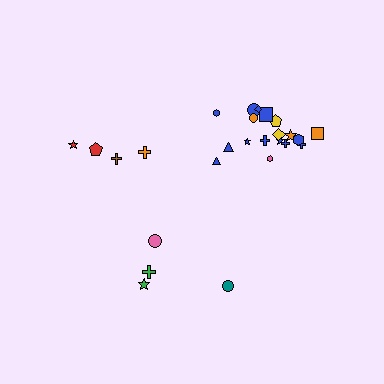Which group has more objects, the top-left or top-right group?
The top-right group.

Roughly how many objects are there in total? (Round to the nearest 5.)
Roughly 25 objects in total.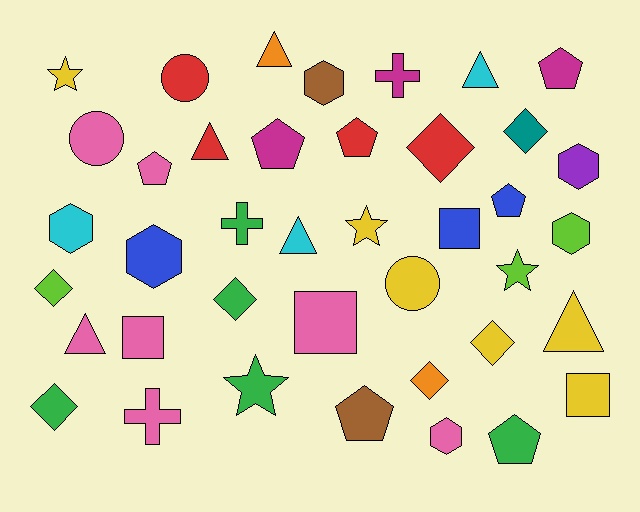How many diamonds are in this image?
There are 7 diamonds.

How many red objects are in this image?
There are 4 red objects.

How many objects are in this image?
There are 40 objects.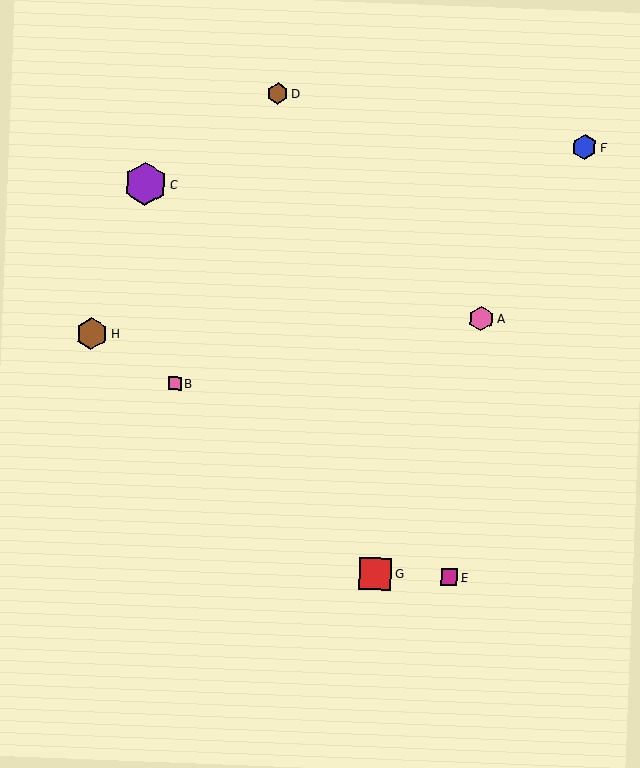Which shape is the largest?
The purple hexagon (labeled C) is the largest.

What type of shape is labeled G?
Shape G is a red square.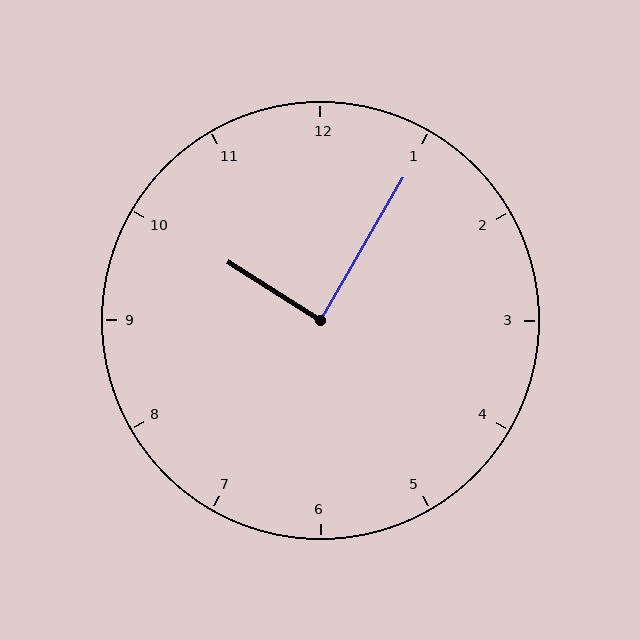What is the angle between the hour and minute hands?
Approximately 88 degrees.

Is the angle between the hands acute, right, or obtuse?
It is right.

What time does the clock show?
10:05.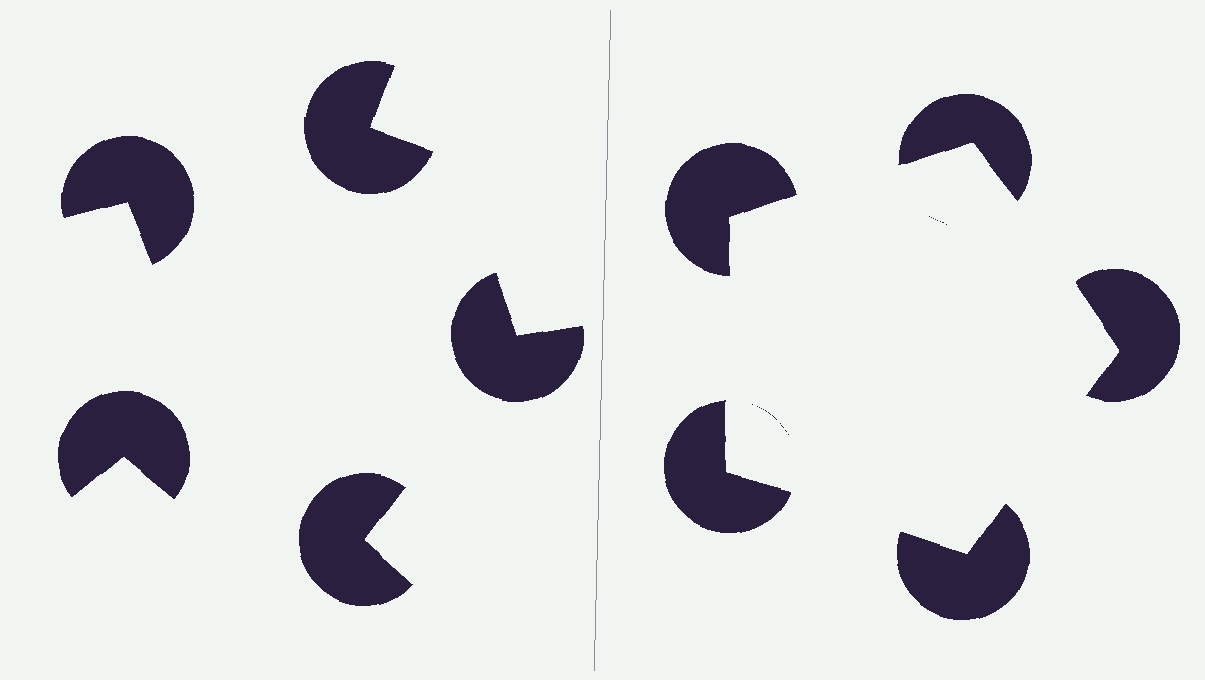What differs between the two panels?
The pac-man discs are positioned identically on both sides; only the wedge orientations differ. On the right they align to a pentagon; on the left they are misaligned.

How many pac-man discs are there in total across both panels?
10 — 5 on each side.